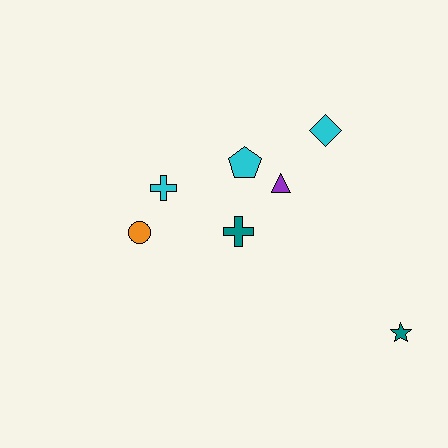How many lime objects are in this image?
There are no lime objects.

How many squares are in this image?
There are no squares.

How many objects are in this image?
There are 7 objects.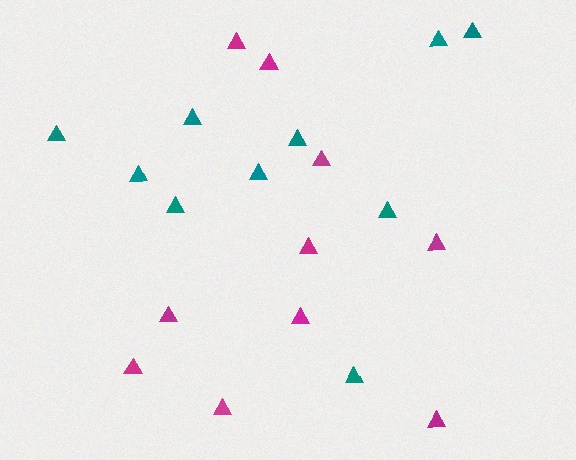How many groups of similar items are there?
There are 2 groups: one group of teal triangles (10) and one group of magenta triangles (10).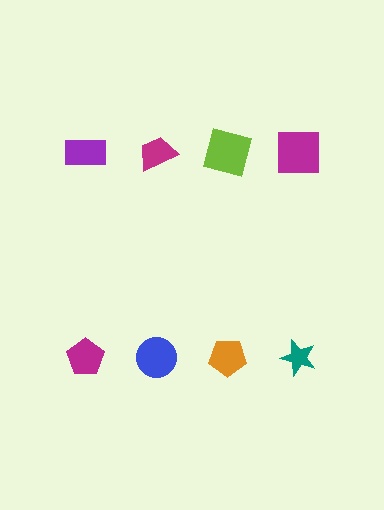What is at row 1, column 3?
A lime square.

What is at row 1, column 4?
A magenta square.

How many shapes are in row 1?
4 shapes.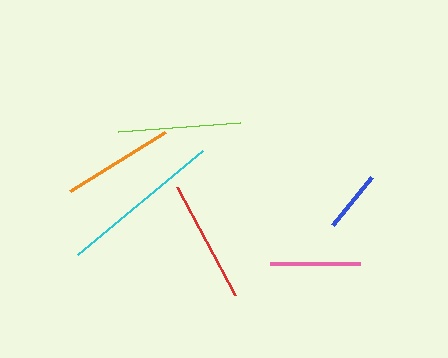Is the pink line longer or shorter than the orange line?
The orange line is longer than the pink line.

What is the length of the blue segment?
The blue segment is approximately 62 pixels long.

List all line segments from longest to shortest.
From longest to shortest: cyan, lime, red, orange, pink, blue.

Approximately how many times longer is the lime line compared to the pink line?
The lime line is approximately 1.4 times the length of the pink line.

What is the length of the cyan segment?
The cyan segment is approximately 163 pixels long.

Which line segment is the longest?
The cyan line is the longest at approximately 163 pixels.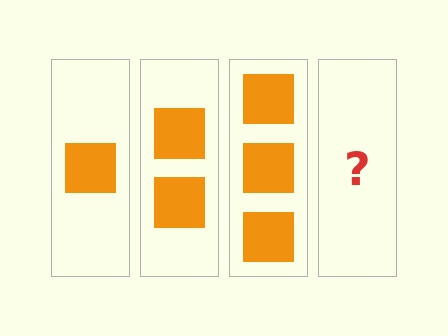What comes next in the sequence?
The next element should be 4 squares.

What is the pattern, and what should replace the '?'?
The pattern is that each step adds one more square. The '?' should be 4 squares.